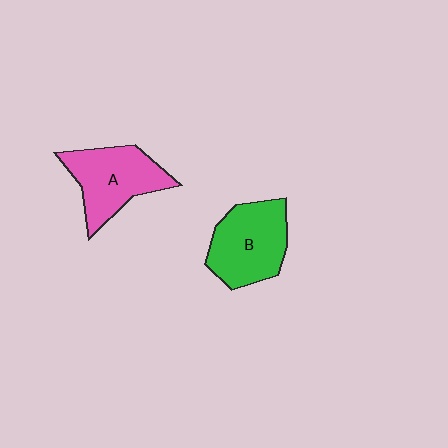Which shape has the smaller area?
Shape A (pink).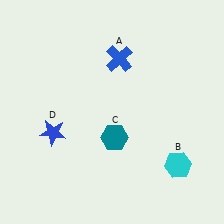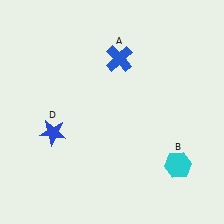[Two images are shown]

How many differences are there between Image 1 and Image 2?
There is 1 difference between the two images.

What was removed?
The teal hexagon (C) was removed in Image 2.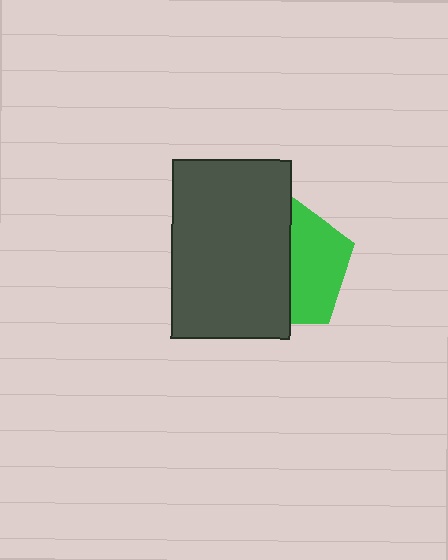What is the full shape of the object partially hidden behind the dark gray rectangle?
The partially hidden object is a green pentagon.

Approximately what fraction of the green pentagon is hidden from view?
Roughly 55% of the green pentagon is hidden behind the dark gray rectangle.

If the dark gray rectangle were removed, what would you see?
You would see the complete green pentagon.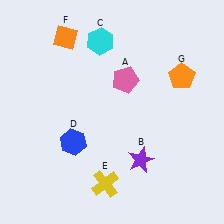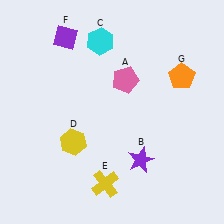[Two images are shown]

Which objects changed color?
D changed from blue to yellow. F changed from orange to purple.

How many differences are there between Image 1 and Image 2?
There are 2 differences between the two images.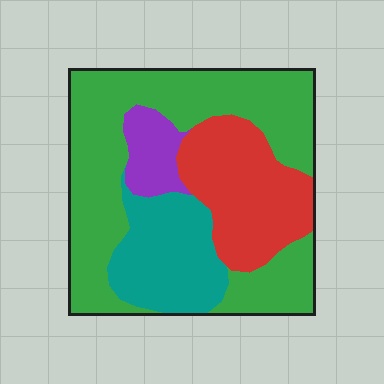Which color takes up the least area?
Purple, at roughly 5%.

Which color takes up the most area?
Green, at roughly 50%.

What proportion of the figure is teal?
Teal covers roughly 20% of the figure.